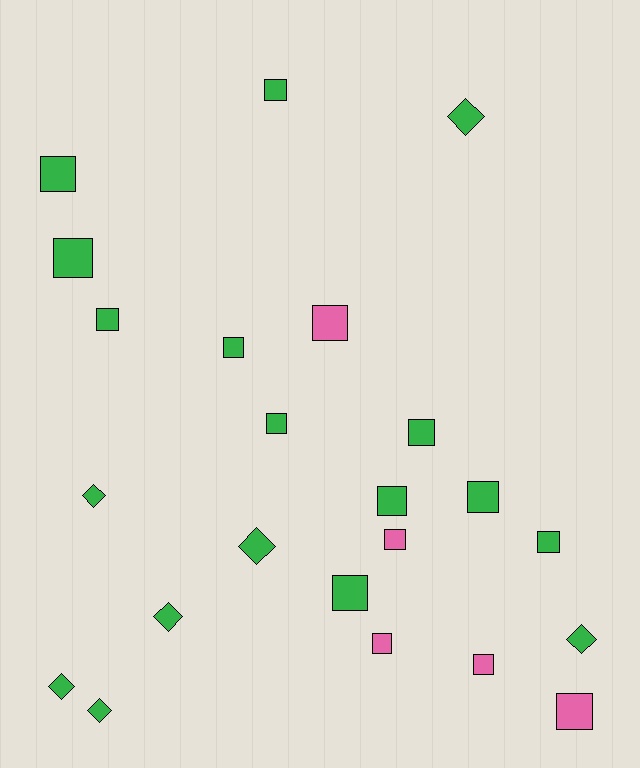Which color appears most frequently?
Green, with 18 objects.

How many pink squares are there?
There are 5 pink squares.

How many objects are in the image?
There are 23 objects.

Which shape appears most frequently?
Square, with 16 objects.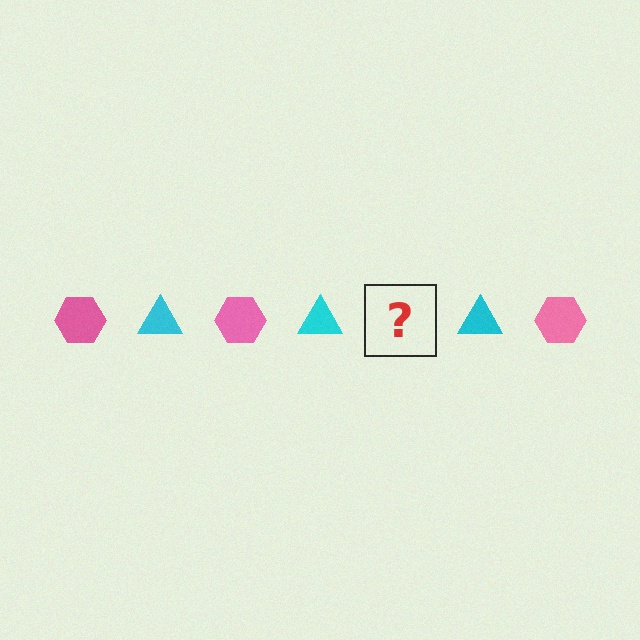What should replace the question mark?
The question mark should be replaced with a pink hexagon.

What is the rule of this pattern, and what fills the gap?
The rule is that the pattern alternates between pink hexagon and cyan triangle. The gap should be filled with a pink hexagon.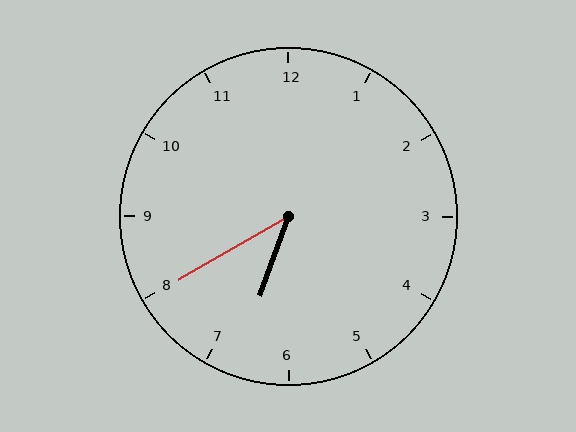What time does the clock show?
6:40.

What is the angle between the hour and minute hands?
Approximately 40 degrees.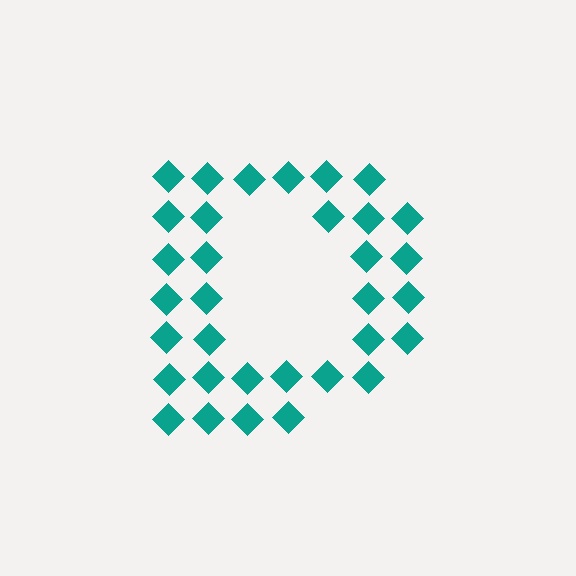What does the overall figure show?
The overall figure shows the letter D.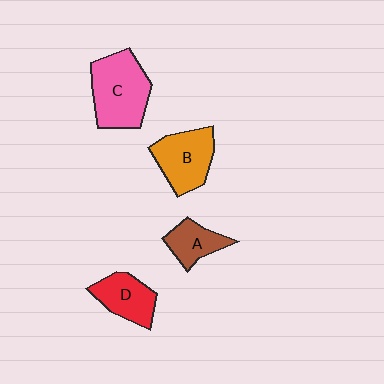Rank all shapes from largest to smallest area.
From largest to smallest: C (pink), B (orange), D (red), A (brown).